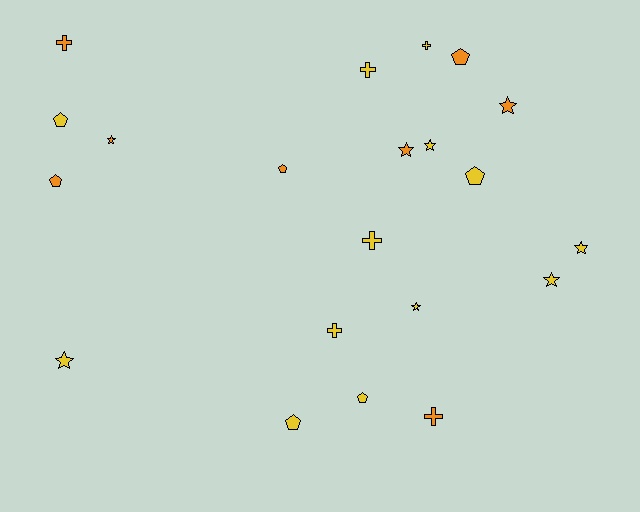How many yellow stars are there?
There are 5 yellow stars.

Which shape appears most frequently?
Star, with 8 objects.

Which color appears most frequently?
Yellow, with 13 objects.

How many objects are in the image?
There are 21 objects.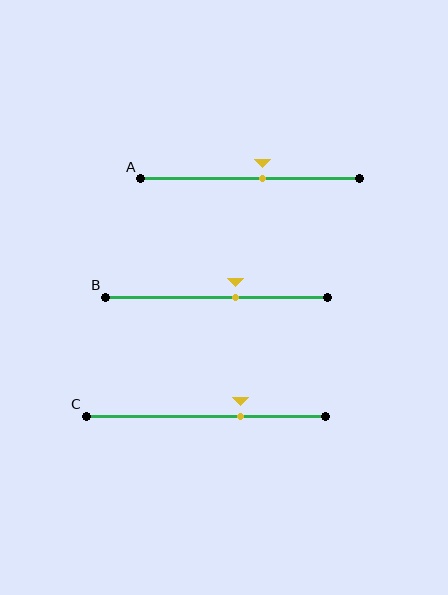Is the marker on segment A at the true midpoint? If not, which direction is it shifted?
No, the marker on segment A is shifted to the right by about 6% of the segment length.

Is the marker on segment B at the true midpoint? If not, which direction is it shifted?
No, the marker on segment B is shifted to the right by about 8% of the segment length.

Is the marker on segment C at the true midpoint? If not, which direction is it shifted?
No, the marker on segment C is shifted to the right by about 14% of the segment length.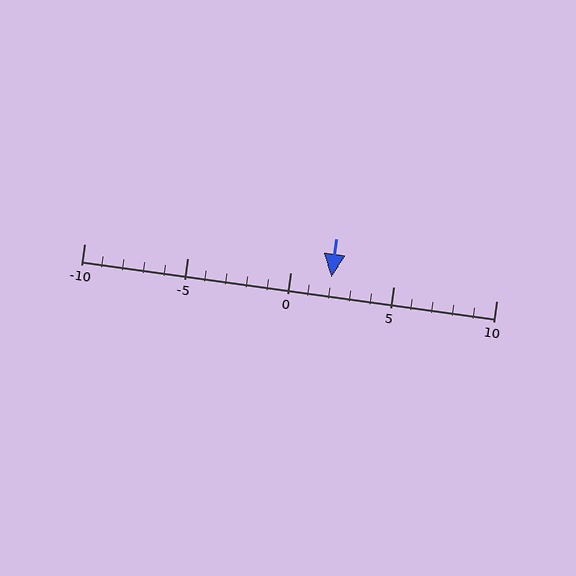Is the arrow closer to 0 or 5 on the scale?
The arrow is closer to 0.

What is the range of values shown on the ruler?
The ruler shows values from -10 to 10.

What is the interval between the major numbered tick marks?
The major tick marks are spaced 5 units apart.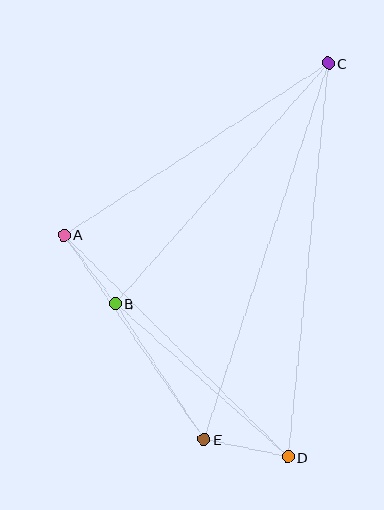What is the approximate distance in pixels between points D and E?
The distance between D and E is approximately 86 pixels.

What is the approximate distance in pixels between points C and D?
The distance between C and D is approximately 396 pixels.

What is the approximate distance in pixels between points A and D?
The distance between A and D is approximately 316 pixels.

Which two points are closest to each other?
Points A and B are closest to each other.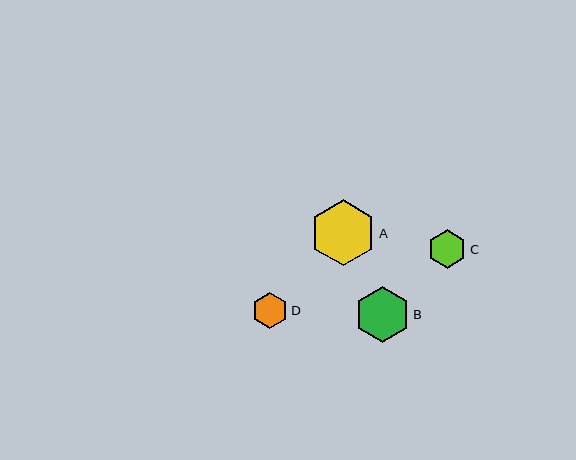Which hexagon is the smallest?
Hexagon D is the smallest with a size of approximately 36 pixels.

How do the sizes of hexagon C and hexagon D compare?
Hexagon C and hexagon D are approximately the same size.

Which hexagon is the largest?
Hexagon A is the largest with a size of approximately 66 pixels.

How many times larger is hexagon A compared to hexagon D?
Hexagon A is approximately 1.8 times the size of hexagon D.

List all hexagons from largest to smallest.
From largest to smallest: A, B, C, D.